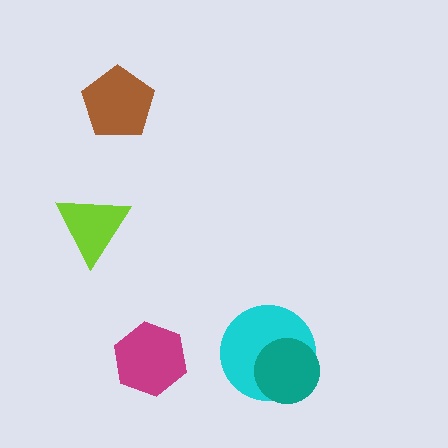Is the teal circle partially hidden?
No, no other shape covers it.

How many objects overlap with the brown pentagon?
0 objects overlap with the brown pentagon.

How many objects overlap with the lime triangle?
0 objects overlap with the lime triangle.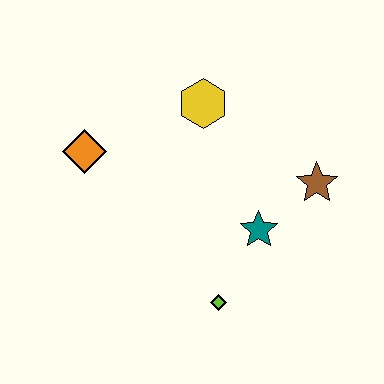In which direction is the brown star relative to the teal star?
The brown star is to the right of the teal star.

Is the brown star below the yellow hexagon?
Yes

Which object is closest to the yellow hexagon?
The orange diamond is closest to the yellow hexagon.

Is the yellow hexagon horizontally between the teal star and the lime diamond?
No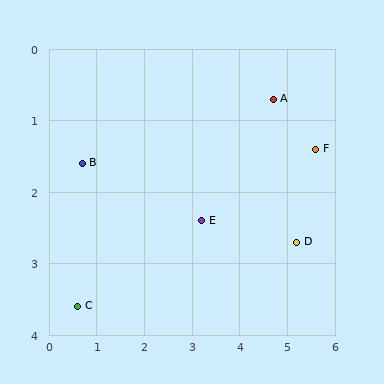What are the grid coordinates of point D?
Point D is at approximately (5.2, 2.7).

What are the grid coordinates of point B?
Point B is at approximately (0.7, 1.6).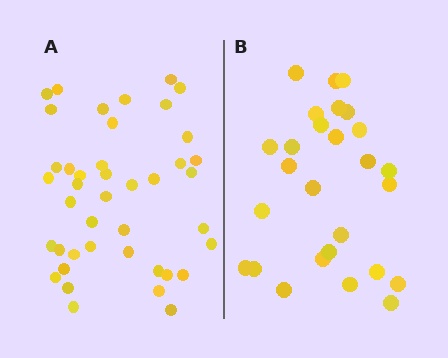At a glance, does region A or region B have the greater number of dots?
Region A (the left region) has more dots.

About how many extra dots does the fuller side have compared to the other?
Region A has approximately 15 more dots than region B.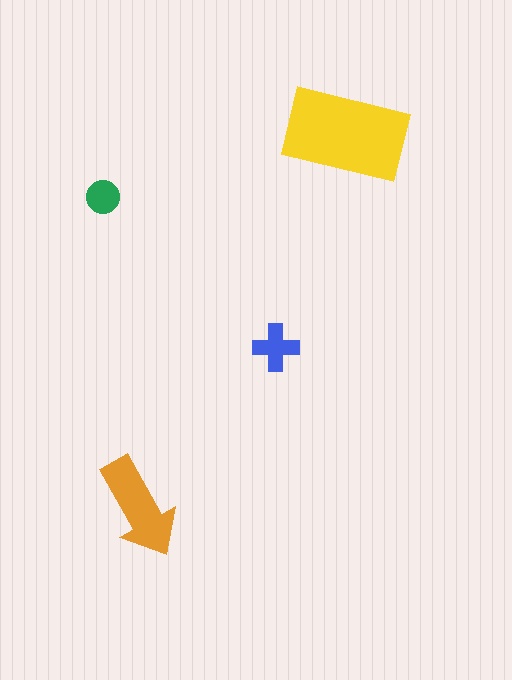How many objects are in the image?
There are 4 objects in the image.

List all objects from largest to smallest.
The yellow rectangle, the orange arrow, the blue cross, the green circle.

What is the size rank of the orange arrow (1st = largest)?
2nd.